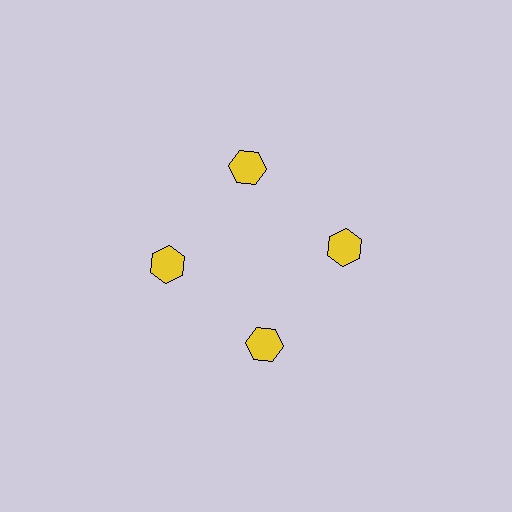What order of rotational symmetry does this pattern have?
This pattern has 4-fold rotational symmetry.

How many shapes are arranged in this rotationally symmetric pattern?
There are 4 shapes, arranged in 4 groups of 1.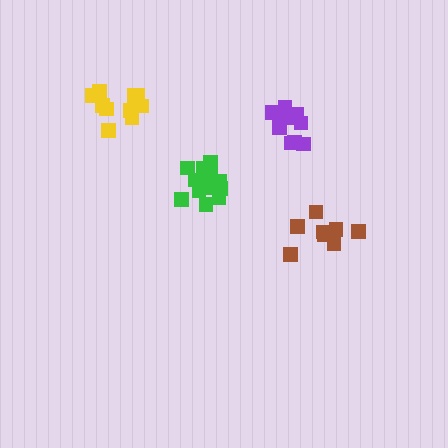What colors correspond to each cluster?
The clusters are colored: green, brown, yellow, purple.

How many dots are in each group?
Group 1: 13 dots, Group 2: 8 dots, Group 3: 10 dots, Group 4: 11 dots (42 total).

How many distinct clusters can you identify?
There are 4 distinct clusters.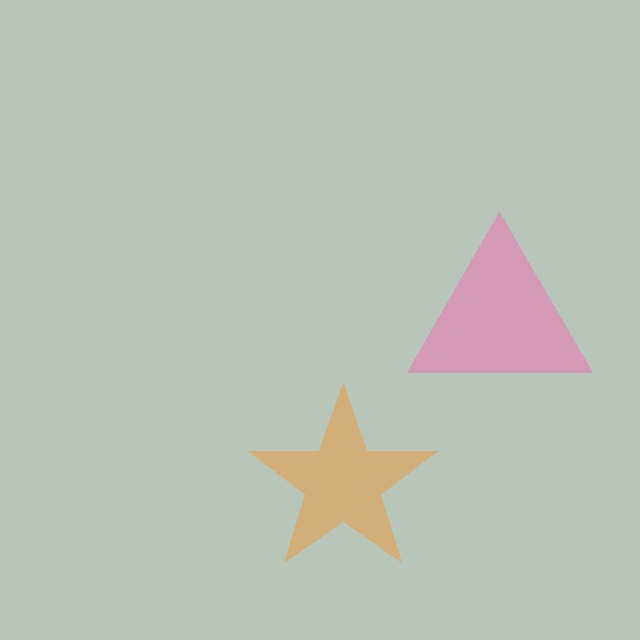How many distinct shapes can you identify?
There are 2 distinct shapes: an orange star, a pink triangle.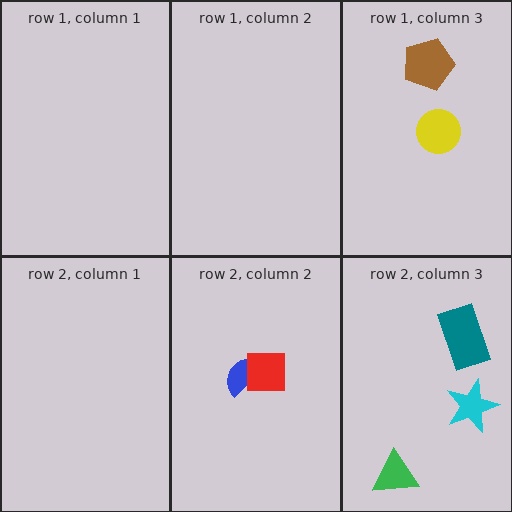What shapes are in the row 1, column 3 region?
The brown pentagon, the yellow circle.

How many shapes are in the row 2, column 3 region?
3.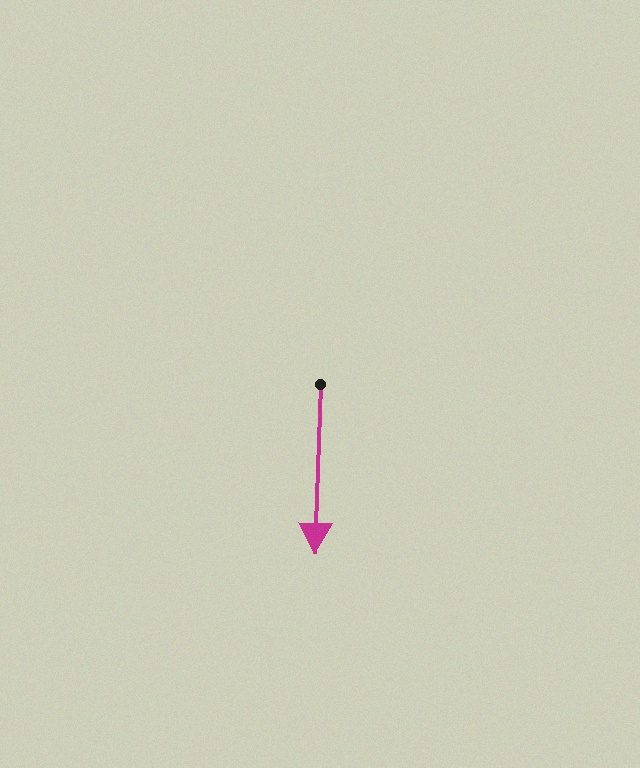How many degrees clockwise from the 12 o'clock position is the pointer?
Approximately 182 degrees.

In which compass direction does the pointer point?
South.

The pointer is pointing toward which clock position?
Roughly 6 o'clock.